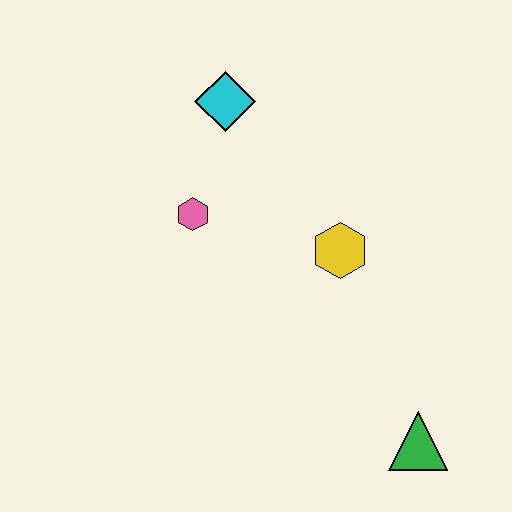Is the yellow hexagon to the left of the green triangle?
Yes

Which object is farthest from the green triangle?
The cyan diamond is farthest from the green triangle.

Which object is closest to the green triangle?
The yellow hexagon is closest to the green triangle.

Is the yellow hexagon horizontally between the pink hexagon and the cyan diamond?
No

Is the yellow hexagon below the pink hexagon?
Yes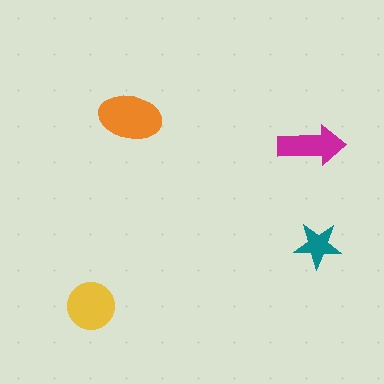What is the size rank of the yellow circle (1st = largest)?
2nd.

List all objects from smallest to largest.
The teal star, the magenta arrow, the yellow circle, the orange ellipse.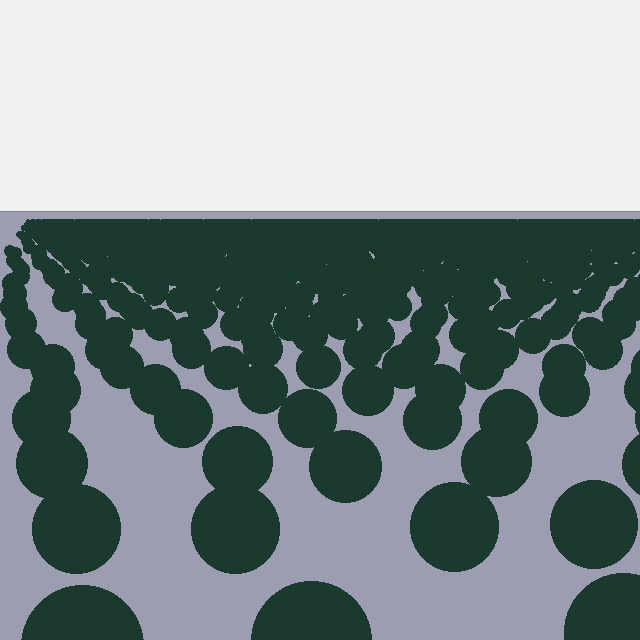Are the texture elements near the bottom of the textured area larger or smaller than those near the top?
Larger. Near the bottom, elements are closer to the viewer and appear at a bigger on-screen size.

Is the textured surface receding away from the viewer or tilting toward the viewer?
The surface is receding away from the viewer. Texture elements get smaller and denser toward the top.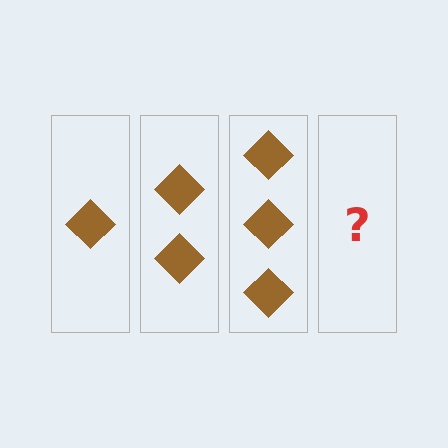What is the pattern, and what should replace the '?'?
The pattern is that each step adds one more diamond. The '?' should be 4 diamonds.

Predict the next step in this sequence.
The next step is 4 diamonds.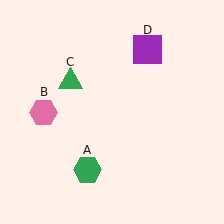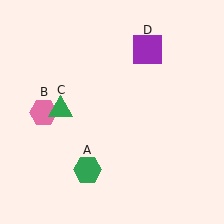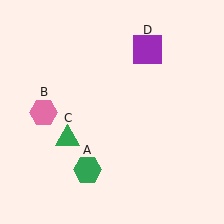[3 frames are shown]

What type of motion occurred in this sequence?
The green triangle (object C) rotated counterclockwise around the center of the scene.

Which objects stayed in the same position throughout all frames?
Green hexagon (object A) and pink hexagon (object B) and purple square (object D) remained stationary.